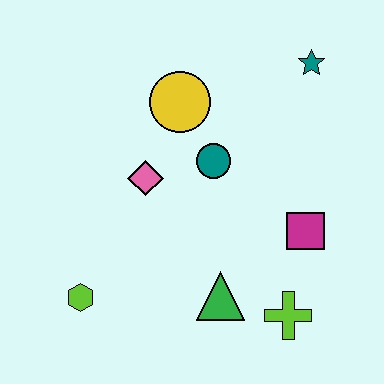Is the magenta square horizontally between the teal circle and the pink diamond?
No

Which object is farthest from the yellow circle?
The lime cross is farthest from the yellow circle.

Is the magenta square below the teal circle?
Yes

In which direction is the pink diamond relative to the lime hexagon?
The pink diamond is above the lime hexagon.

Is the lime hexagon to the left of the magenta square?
Yes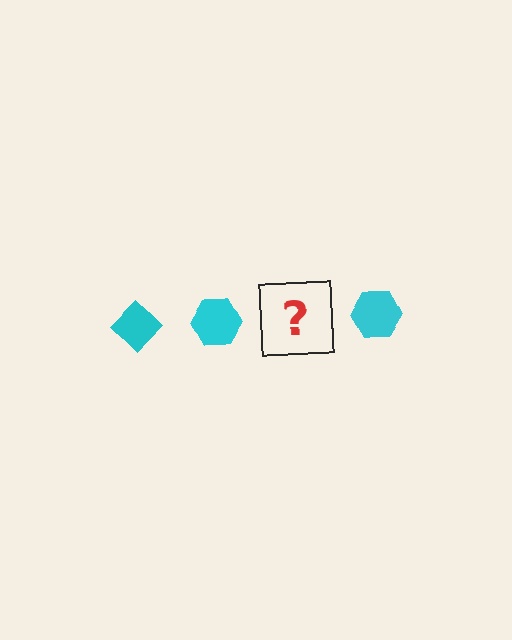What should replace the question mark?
The question mark should be replaced with a cyan diamond.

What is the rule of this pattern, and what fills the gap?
The rule is that the pattern cycles through diamond, hexagon shapes in cyan. The gap should be filled with a cyan diamond.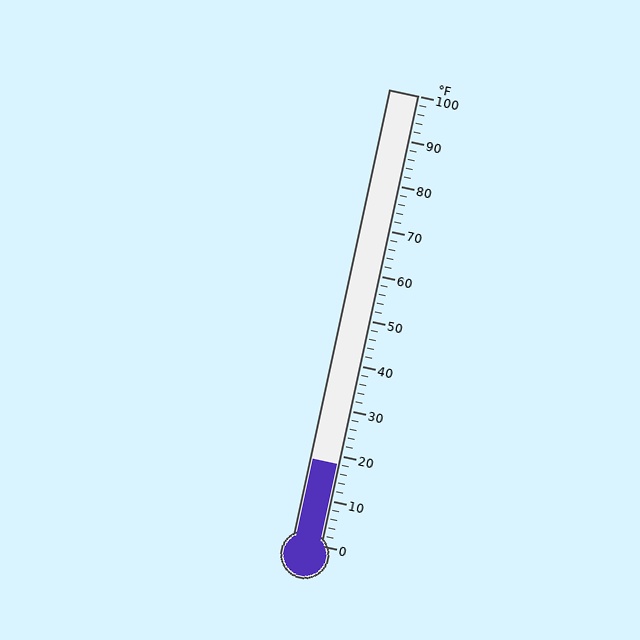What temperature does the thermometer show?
The thermometer shows approximately 18°F.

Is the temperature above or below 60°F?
The temperature is below 60°F.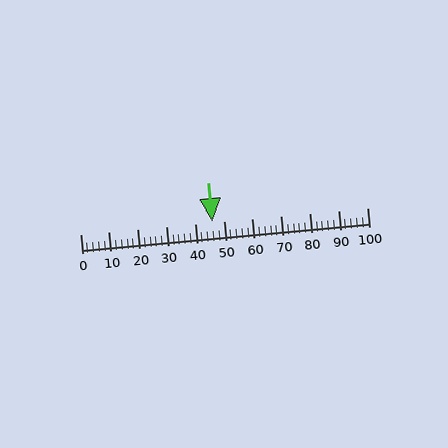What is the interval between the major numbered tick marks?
The major tick marks are spaced 10 units apart.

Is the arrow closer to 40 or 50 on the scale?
The arrow is closer to 50.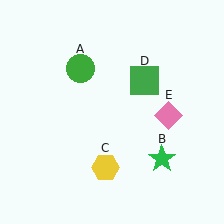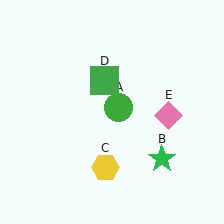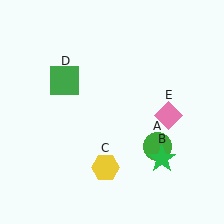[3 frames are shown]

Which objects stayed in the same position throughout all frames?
Green star (object B) and yellow hexagon (object C) and pink diamond (object E) remained stationary.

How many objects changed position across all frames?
2 objects changed position: green circle (object A), green square (object D).